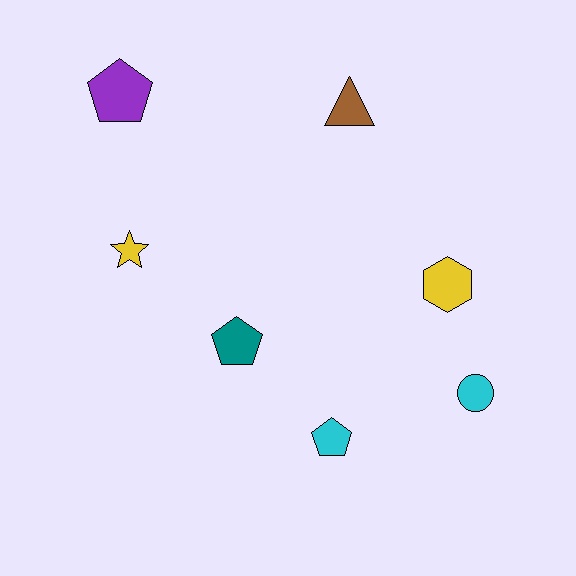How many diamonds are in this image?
There are no diamonds.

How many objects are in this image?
There are 7 objects.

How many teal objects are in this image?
There is 1 teal object.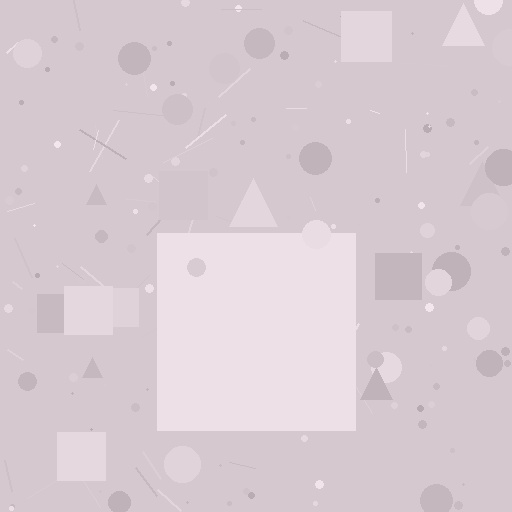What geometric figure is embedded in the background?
A square is embedded in the background.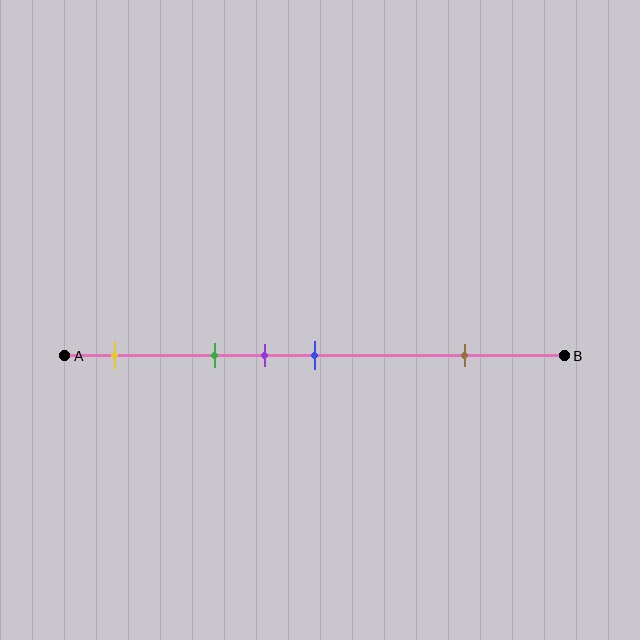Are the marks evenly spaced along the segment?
No, the marks are not evenly spaced.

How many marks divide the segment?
There are 5 marks dividing the segment.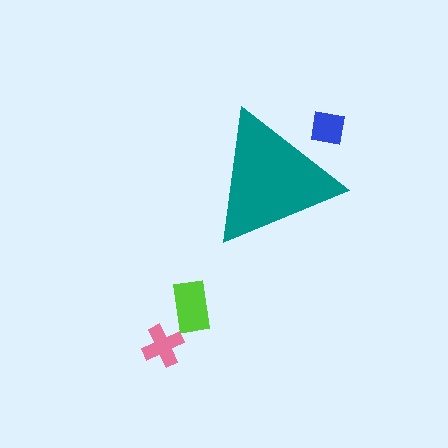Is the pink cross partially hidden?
No, the pink cross is fully visible.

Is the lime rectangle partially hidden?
No, the lime rectangle is fully visible.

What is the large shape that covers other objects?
A teal triangle.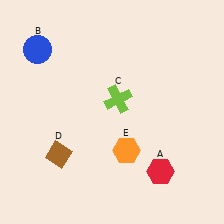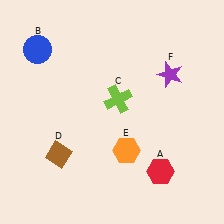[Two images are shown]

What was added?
A purple star (F) was added in Image 2.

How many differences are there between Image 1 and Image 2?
There is 1 difference between the two images.